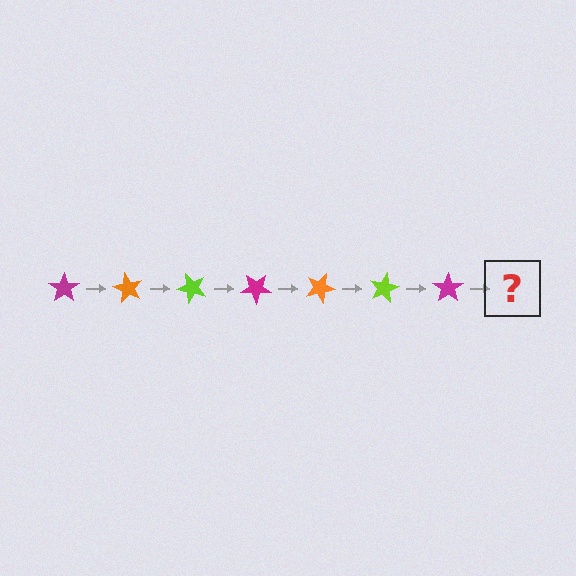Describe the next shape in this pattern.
It should be an orange star, rotated 420 degrees from the start.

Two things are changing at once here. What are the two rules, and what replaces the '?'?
The two rules are that it rotates 60 degrees each step and the color cycles through magenta, orange, and lime. The '?' should be an orange star, rotated 420 degrees from the start.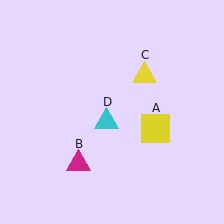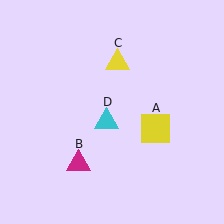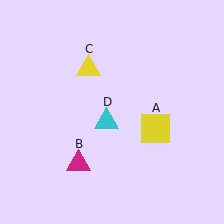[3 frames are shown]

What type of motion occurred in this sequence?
The yellow triangle (object C) rotated counterclockwise around the center of the scene.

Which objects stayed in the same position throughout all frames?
Yellow square (object A) and magenta triangle (object B) and cyan triangle (object D) remained stationary.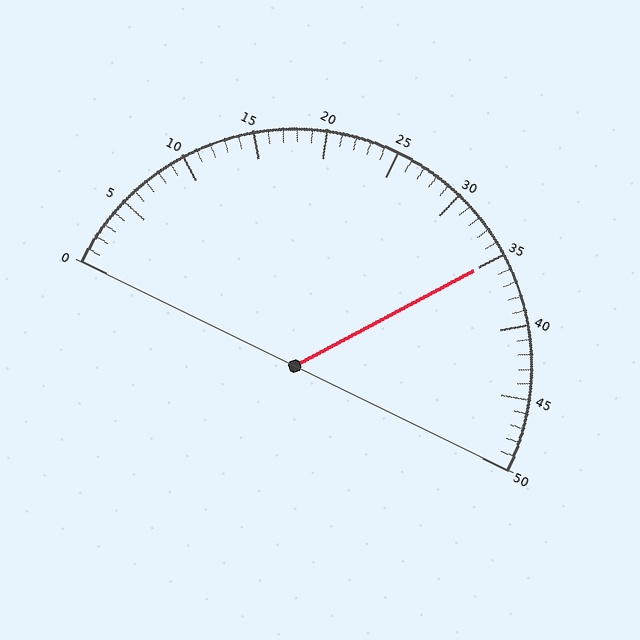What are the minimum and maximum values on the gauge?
The gauge ranges from 0 to 50.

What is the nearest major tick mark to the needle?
The nearest major tick mark is 35.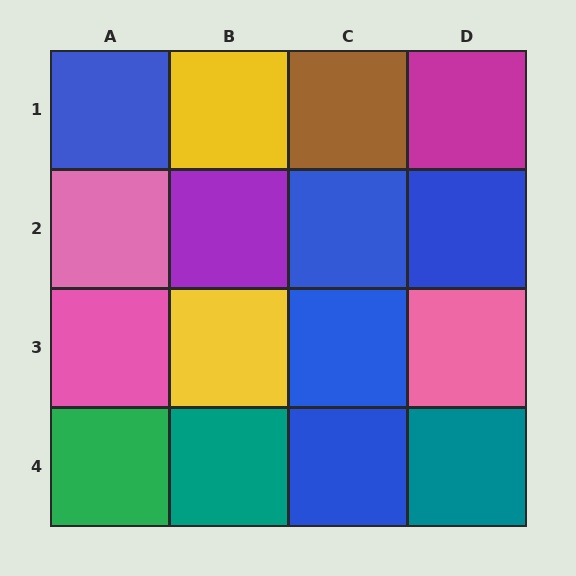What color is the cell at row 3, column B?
Yellow.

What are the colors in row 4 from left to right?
Green, teal, blue, teal.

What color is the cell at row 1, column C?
Brown.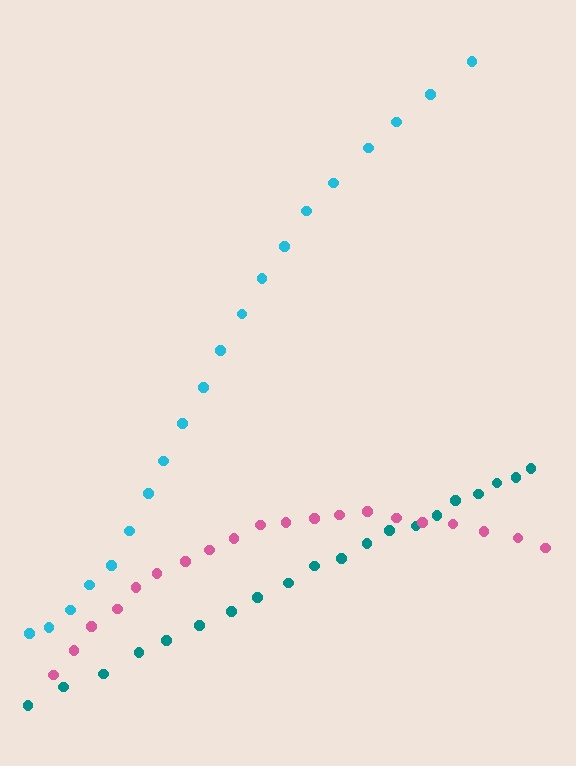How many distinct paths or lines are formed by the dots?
There are 3 distinct paths.